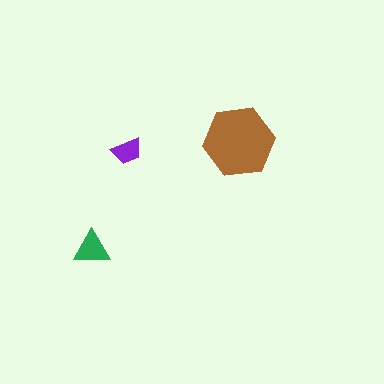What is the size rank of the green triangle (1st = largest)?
2nd.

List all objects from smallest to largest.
The purple trapezoid, the green triangle, the brown hexagon.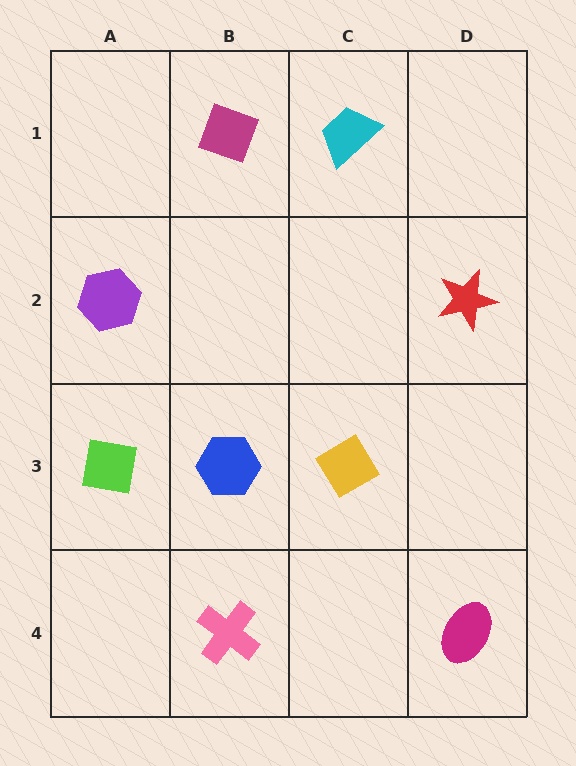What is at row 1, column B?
A magenta diamond.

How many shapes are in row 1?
2 shapes.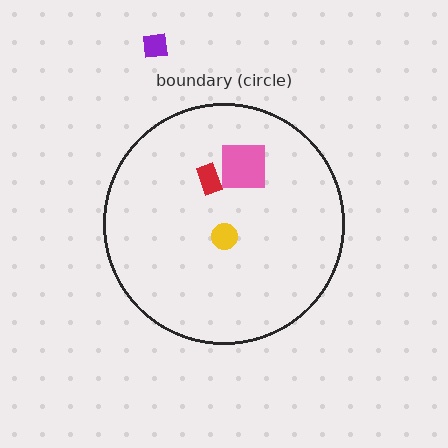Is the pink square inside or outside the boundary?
Inside.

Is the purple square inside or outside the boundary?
Outside.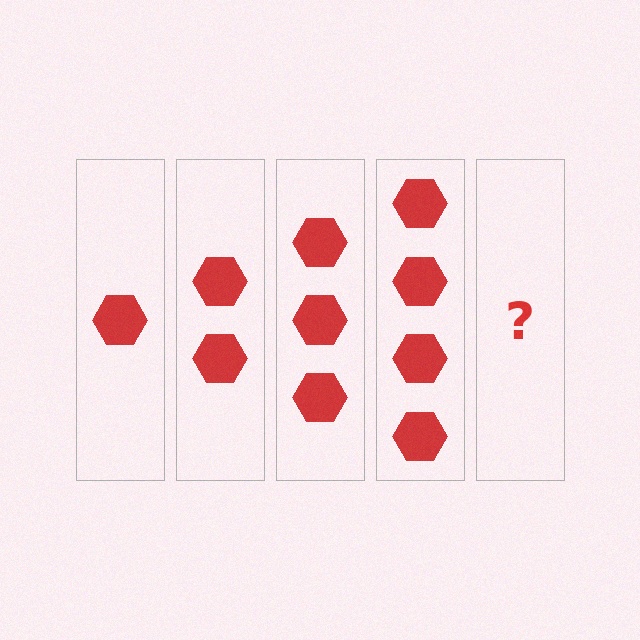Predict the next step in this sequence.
The next step is 5 hexagons.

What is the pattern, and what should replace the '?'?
The pattern is that each step adds one more hexagon. The '?' should be 5 hexagons.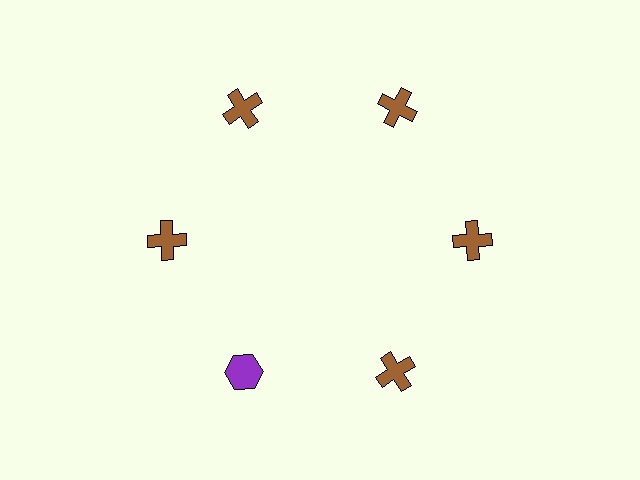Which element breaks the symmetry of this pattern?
The purple hexagon at roughly the 7 o'clock position breaks the symmetry. All other shapes are brown crosses.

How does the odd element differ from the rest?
It differs in both color (purple instead of brown) and shape (hexagon instead of cross).